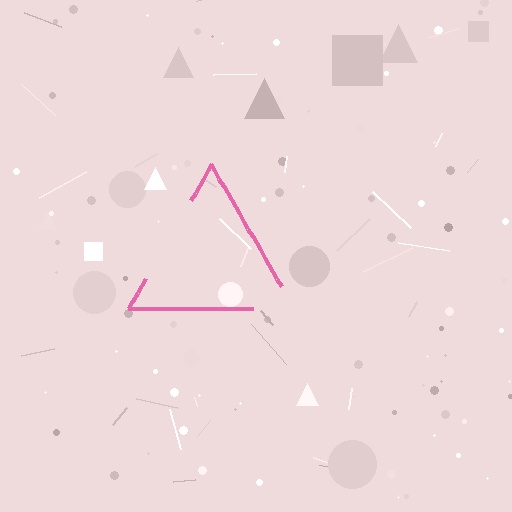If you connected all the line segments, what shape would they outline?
They would outline a triangle.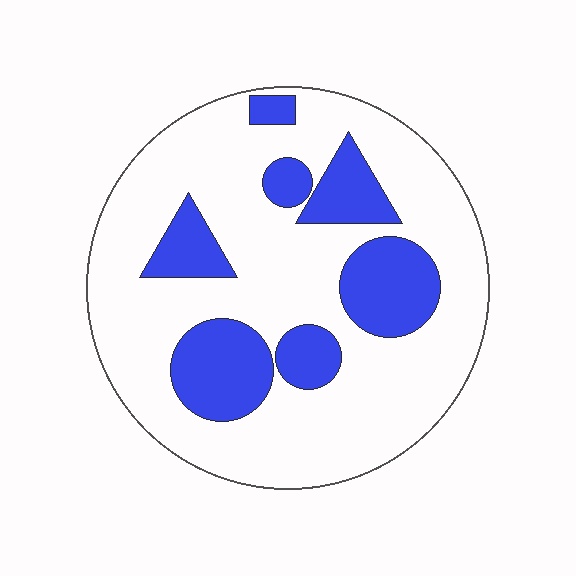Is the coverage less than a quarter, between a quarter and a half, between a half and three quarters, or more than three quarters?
Between a quarter and a half.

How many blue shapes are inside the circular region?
7.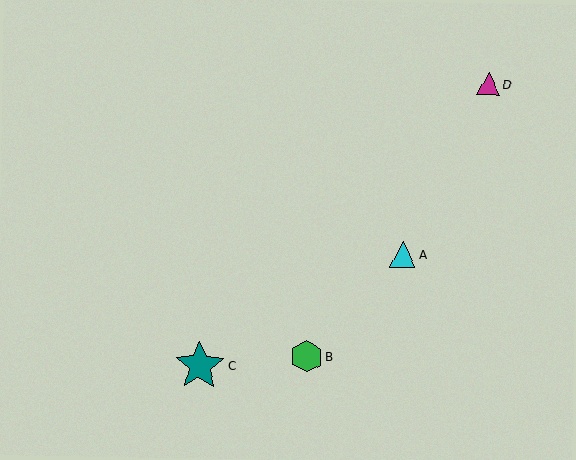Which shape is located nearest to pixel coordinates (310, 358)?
The green hexagon (labeled B) at (306, 357) is nearest to that location.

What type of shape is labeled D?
Shape D is a magenta triangle.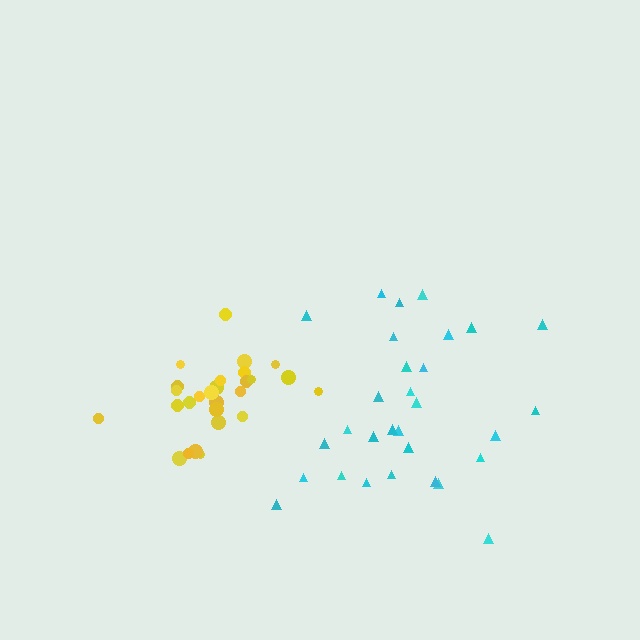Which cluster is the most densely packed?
Yellow.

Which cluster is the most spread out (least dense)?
Cyan.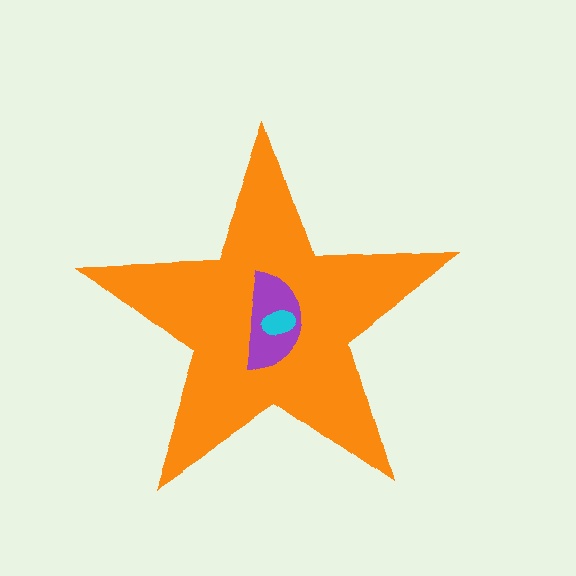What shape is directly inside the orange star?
The purple semicircle.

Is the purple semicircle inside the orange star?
Yes.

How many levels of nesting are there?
3.